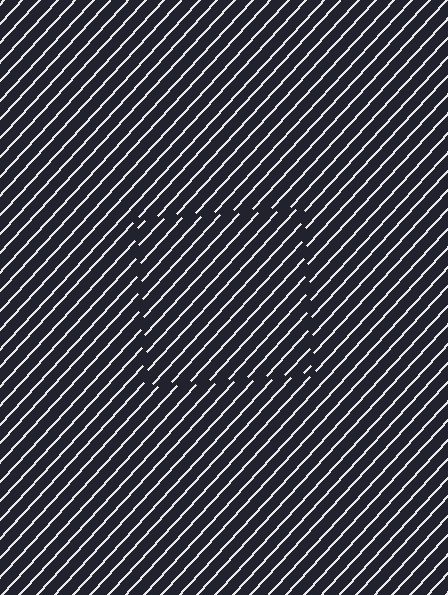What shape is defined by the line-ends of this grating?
An illusory square. The interior of the shape contains the same grating, shifted by half a period — the contour is defined by the phase discontinuity where line-ends from the inner and outer gratings abut.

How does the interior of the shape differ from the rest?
The interior of the shape contains the same grating, shifted by half a period — the contour is defined by the phase discontinuity where line-ends from the inner and outer gratings abut.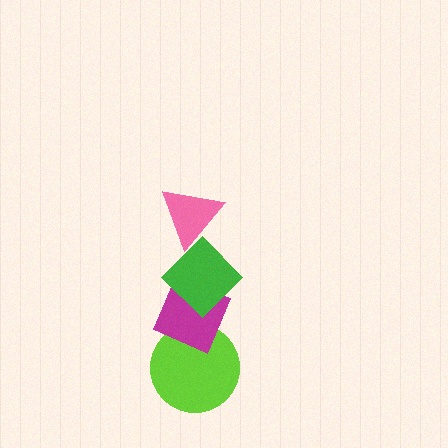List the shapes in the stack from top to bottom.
From top to bottom: the pink triangle, the green diamond, the magenta diamond, the lime circle.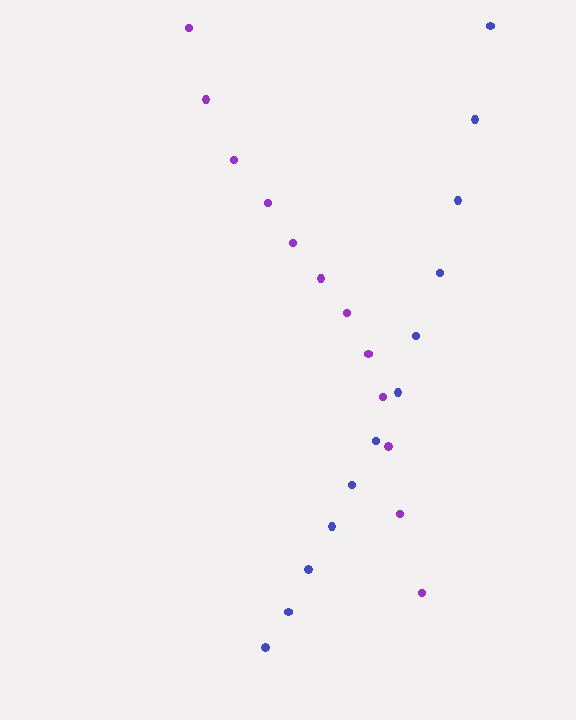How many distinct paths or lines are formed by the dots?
There are 2 distinct paths.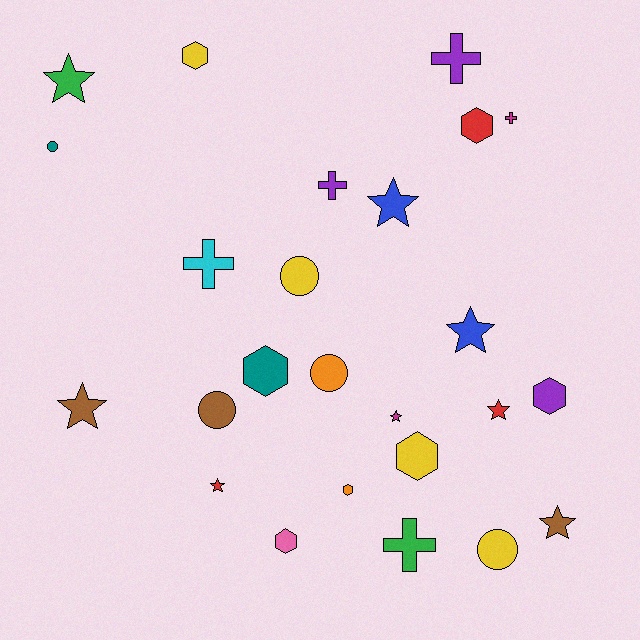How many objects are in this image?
There are 25 objects.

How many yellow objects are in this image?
There are 4 yellow objects.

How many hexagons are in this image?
There are 7 hexagons.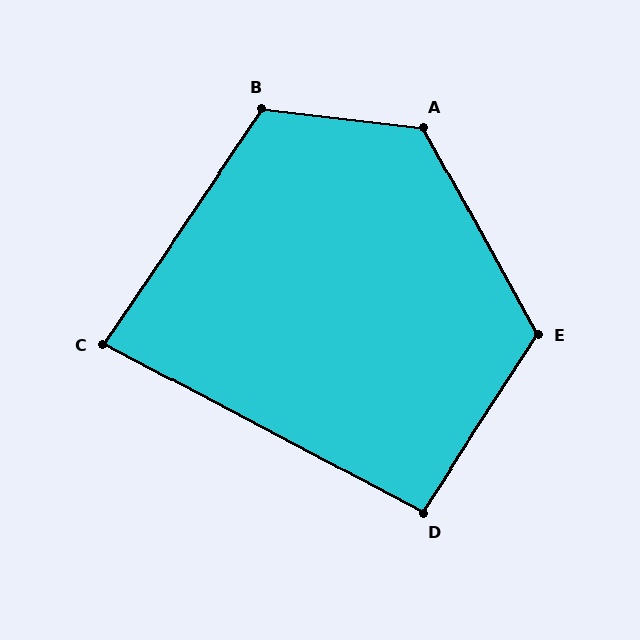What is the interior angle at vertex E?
Approximately 118 degrees (obtuse).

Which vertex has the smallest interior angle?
C, at approximately 84 degrees.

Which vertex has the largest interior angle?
A, at approximately 125 degrees.